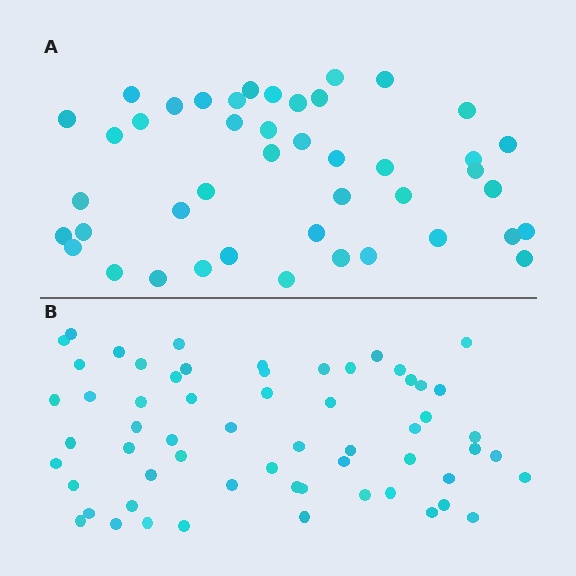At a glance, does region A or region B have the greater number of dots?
Region B (the bottom region) has more dots.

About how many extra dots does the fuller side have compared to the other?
Region B has approximately 15 more dots than region A.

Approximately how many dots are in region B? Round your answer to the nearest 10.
About 60 dots.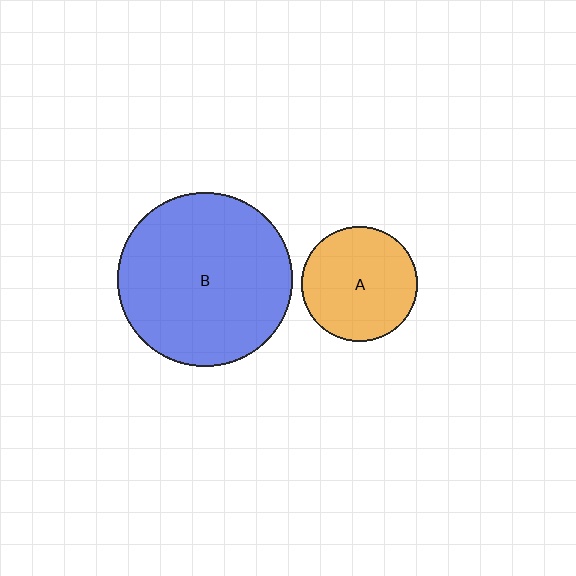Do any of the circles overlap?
No, none of the circles overlap.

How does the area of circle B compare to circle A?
Approximately 2.3 times.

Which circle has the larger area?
Circle B (blue).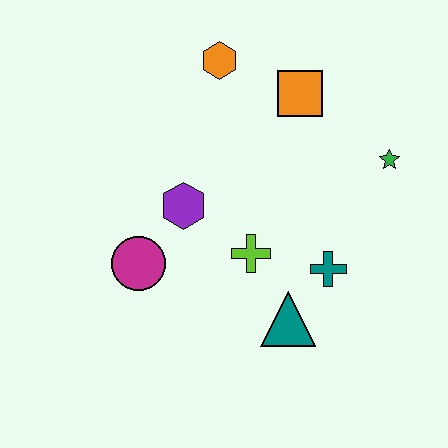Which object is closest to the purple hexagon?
The magenta circle is closest to the purple hexagon.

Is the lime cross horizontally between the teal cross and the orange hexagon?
Yes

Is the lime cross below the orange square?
Yes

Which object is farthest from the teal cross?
The orange hexagon is farthest from the teal cross.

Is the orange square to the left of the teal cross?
Yes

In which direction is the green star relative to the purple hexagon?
The green star is to the right of the purple hexagon.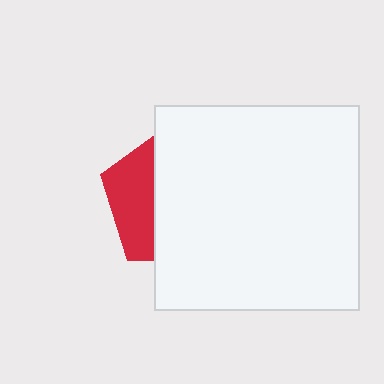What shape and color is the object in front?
The object in front is a white square.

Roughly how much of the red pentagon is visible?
A small part of it is visible (roughly 32%).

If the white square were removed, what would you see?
You would see the complete red pentagon.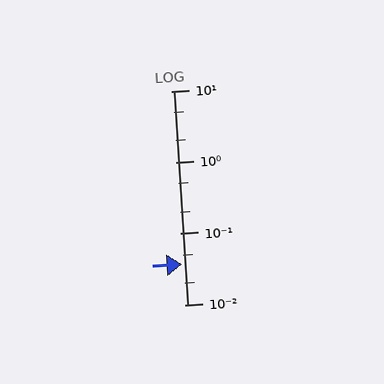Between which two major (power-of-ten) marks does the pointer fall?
The pointer is between 0.01 and 0.1.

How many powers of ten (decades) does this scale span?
The scale spans 3 decades, from 0.01 to 10.